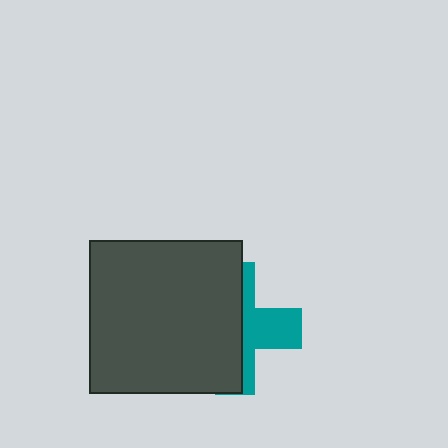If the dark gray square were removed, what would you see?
You would see the complete teal cross.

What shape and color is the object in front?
The object in front is a dark gray square.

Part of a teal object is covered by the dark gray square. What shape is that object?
It is a cross.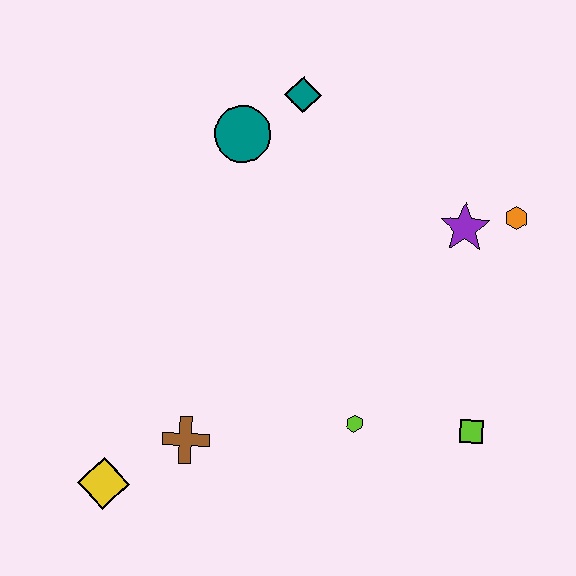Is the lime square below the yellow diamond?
No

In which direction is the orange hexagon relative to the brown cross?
The orange hexagon is to the right of the brown cross.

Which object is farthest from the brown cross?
The orange hexagon is farthest from the brown cross.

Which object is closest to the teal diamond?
The teal circle is closest to the teal diamond.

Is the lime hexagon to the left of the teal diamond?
No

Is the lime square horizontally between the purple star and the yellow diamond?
No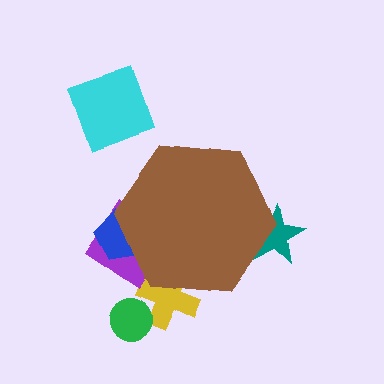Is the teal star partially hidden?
Yes, the teal star is partially hidden behind the brown hexagon.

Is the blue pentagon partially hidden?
Yes, the blue pentagon is partially hidden behind the brown hexagon.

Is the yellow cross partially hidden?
Yes, the yellow cross is partially hidden behind the brown hexagon.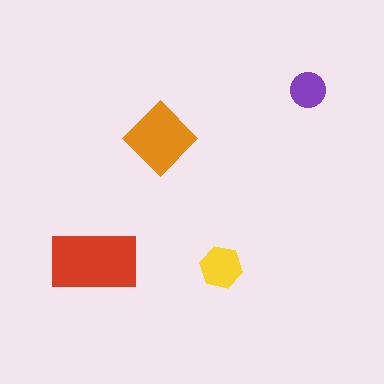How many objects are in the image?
There are 4 objects in the image.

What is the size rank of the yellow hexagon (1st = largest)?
3rd.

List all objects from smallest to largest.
The purple circle, the yellow hexagon, the orange diamond, the red rectangle.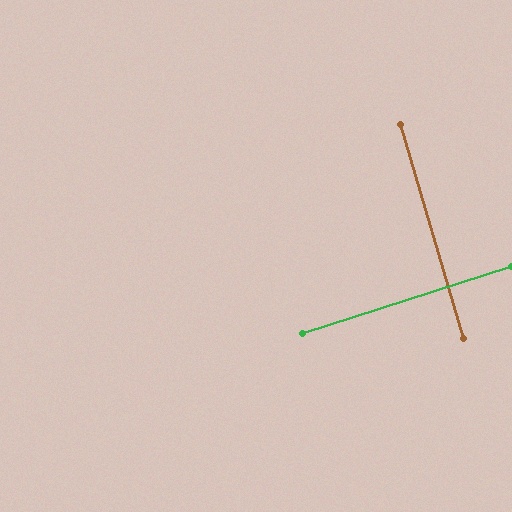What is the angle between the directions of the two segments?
Approximately 89 degrees.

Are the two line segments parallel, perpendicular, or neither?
Perpendicular — they meet at approximately 89°.